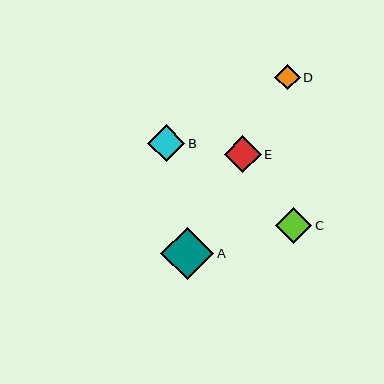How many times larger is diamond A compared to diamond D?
Diamond A is approximately 2.1 times the size of diamond D.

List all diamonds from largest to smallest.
From largest to smallest: A, E, B, C, D.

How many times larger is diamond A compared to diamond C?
Diamond A is approximately 1.5 times the size of diamond C.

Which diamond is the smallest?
Diamond D is the smallest with a size of approximately 25 pixels.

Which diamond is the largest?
Diamond A is the largest with a size of approximately 53 pixels.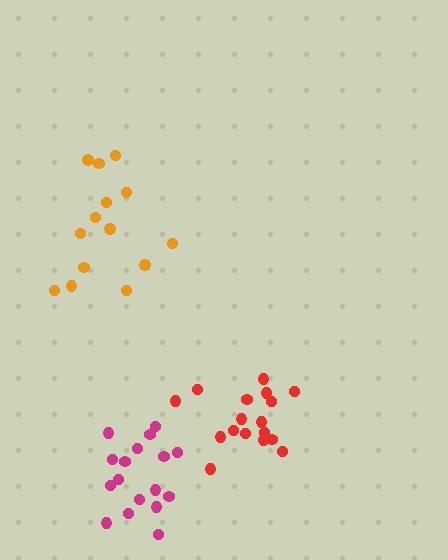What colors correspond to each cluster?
The clusters are colored: orange, magenta, red.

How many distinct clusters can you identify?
There are 3 distinct clusters.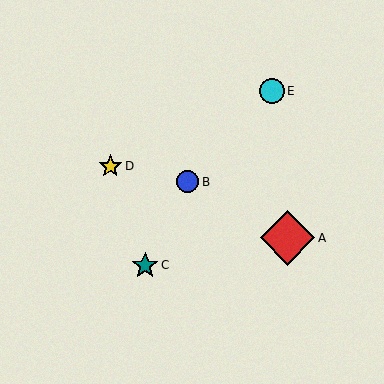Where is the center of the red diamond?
The center of the red diamond is at (287, 238).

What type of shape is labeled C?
Shape C is a teal star.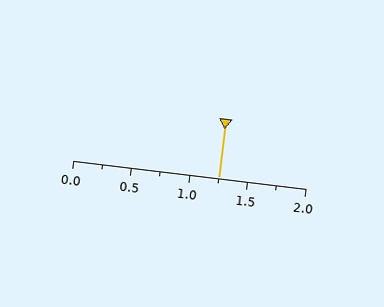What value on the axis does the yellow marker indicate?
The marker indicates approximately 1.25.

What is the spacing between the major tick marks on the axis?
The major ticks are spaced 0.5 apart.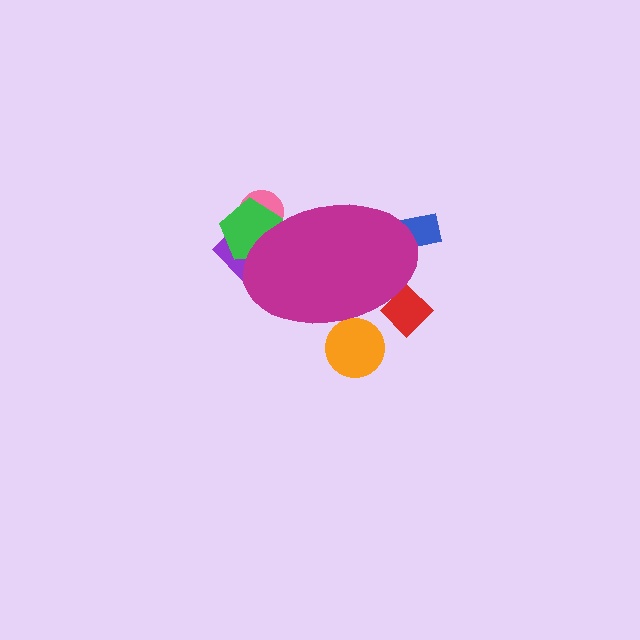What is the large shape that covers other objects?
A magenta ellipse.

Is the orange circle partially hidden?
Yes, the orange circle is partially hidden behind the magenta ellipse.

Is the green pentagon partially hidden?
Yes, the green pentagon is partially hidden behind the magenta ellipse.